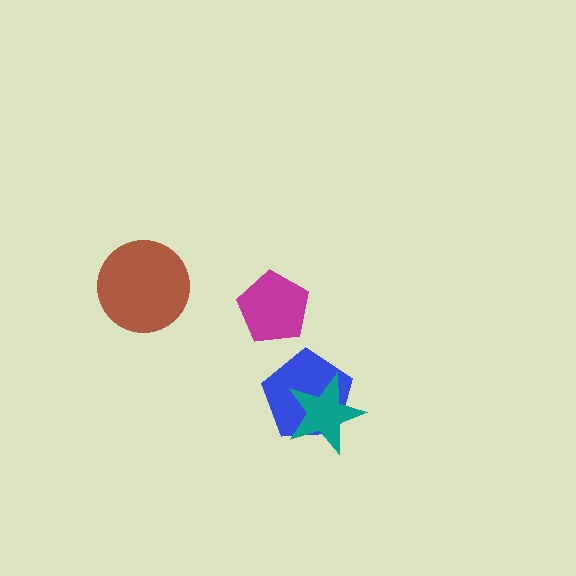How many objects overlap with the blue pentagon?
1 object overlaps with the blue pentagon.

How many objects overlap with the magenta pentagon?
0 objects overlap with the magenta pentagon.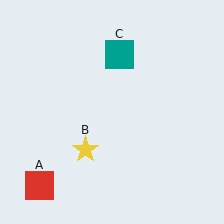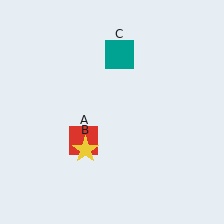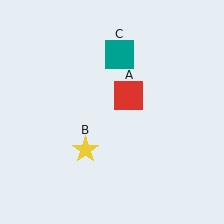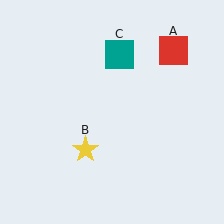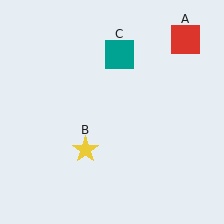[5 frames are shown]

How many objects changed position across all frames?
1 object changed position: red square (object A).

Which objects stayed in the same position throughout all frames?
Yellow star (object B) and teal square (object C) remained stationary.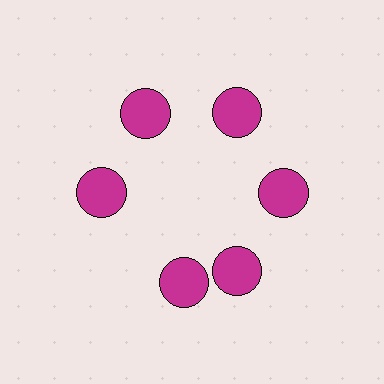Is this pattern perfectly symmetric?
No. The 6 magenta circles are arranged in a ring, but one element near the 7 o'clock position is rotated out of alignment along the ring, breaking the 6-fold rotational symmetry.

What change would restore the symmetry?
The symmetry would be restored by rotating it back into even spacing with its neighbors so that all 6 circles sit at equal angles and equal distance from the center.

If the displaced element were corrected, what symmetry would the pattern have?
It would have 6-fold rotational symmetry — the pattern would map onto itself every 60 degrees.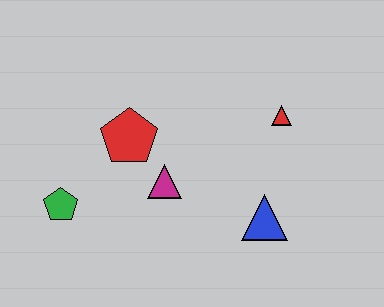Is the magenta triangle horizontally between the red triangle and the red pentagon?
Yes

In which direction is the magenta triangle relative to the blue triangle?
The magenta triangle is to the left of the blue triangle.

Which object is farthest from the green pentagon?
The red triangle is farthest from the green pentagon.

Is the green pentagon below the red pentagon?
Yes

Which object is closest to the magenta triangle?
The red pentagon is closest to the magenta triangle.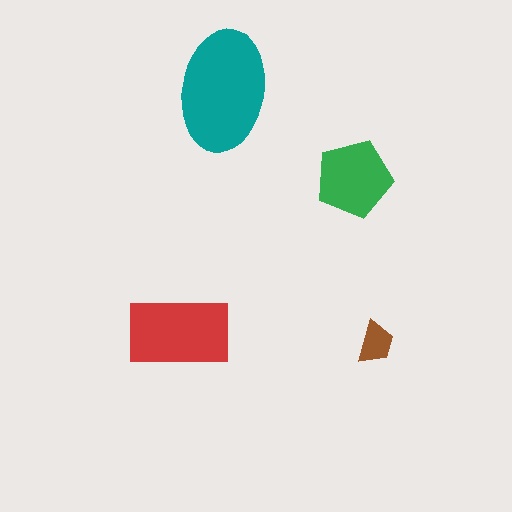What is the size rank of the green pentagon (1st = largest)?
3rd.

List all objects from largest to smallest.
The teal ellipse, the red rectangle, the green pentagon, the brown trapezoid.